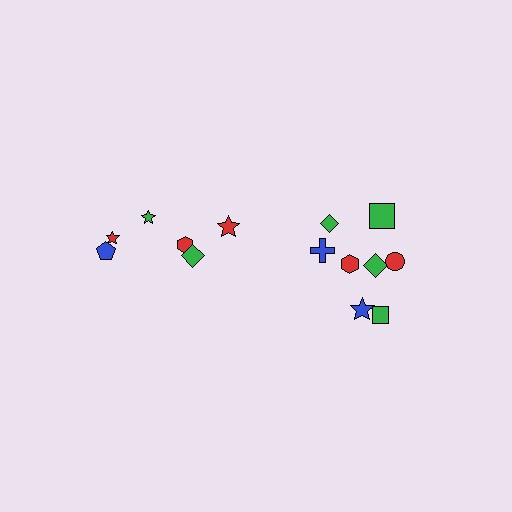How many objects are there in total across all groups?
There are 14 objects.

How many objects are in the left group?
There are 6 objects.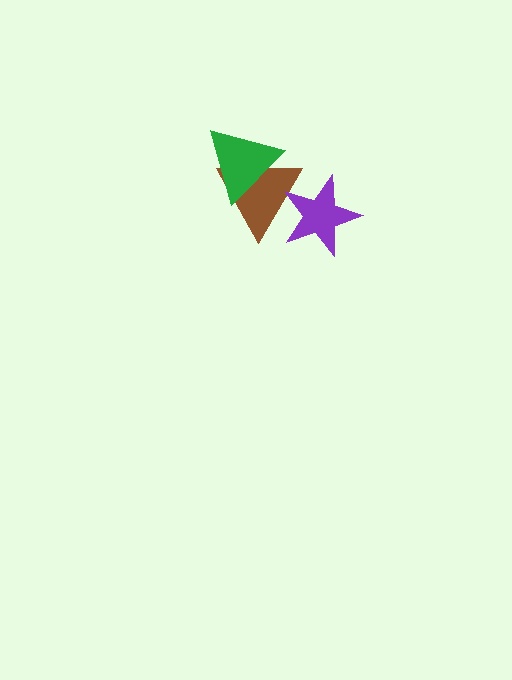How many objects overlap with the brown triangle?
2 objects overlap with the brown triangle.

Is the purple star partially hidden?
No, no other shape covers it.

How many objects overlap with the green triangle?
1 object overlaps with the green triangle.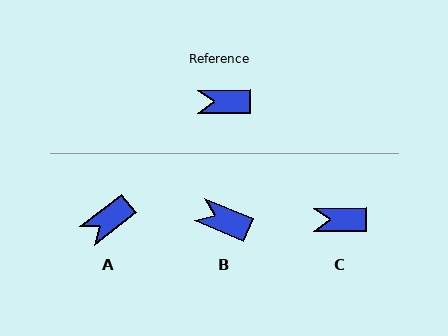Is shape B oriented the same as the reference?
No, it is off by about 22 degrees.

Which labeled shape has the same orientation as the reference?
C.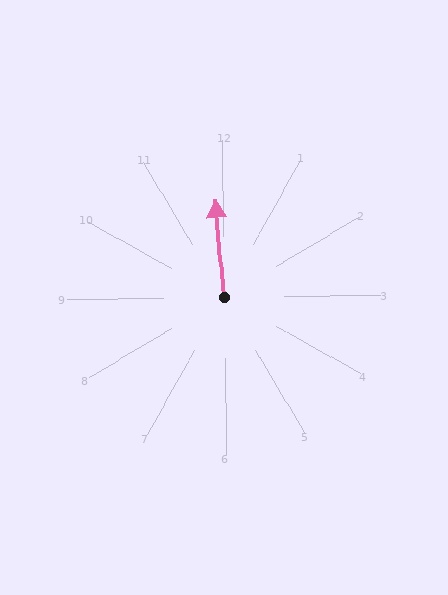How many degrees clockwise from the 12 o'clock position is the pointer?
Approximately 355 degrees.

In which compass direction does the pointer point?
North.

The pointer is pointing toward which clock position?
Roughly 12 o'clock.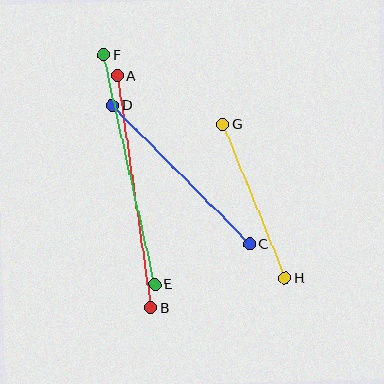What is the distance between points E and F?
The distance is approximately 235 pixels.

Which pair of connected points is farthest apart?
Points E and F are farthest apart.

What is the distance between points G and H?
The distance is approximately 166 pixels.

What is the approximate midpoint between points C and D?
The midpoint is at approximately (181, 175) pixels.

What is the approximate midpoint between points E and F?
The midpoint is at approximately (129, 170) pixels.